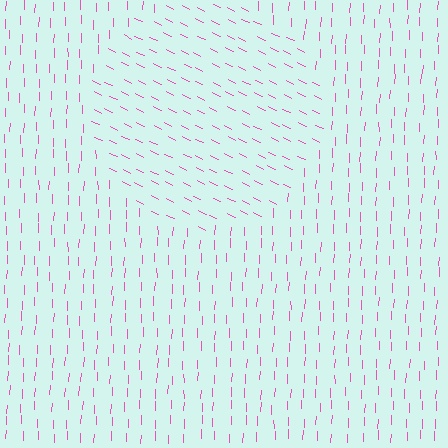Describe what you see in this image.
The image is filled with small pink line segments. A circle region in the image has lines oriented differently from the surrounding lines, creating a visible texture boundary.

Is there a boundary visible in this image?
Yes, there is a texture boundary formed by a change in line orientation.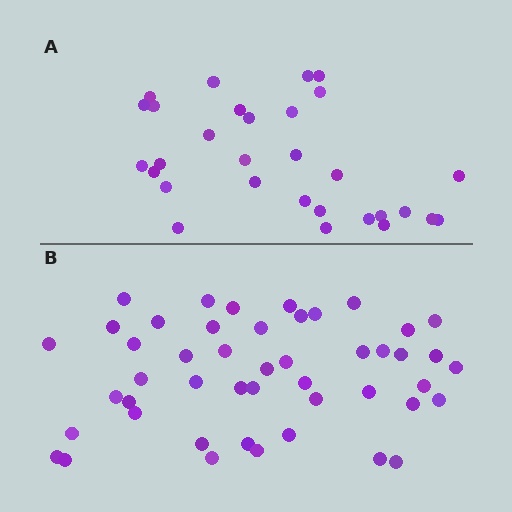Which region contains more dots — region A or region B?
Region B (the bottom region) has more dots.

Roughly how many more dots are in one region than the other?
Region B has approximately 15 more dots than region A.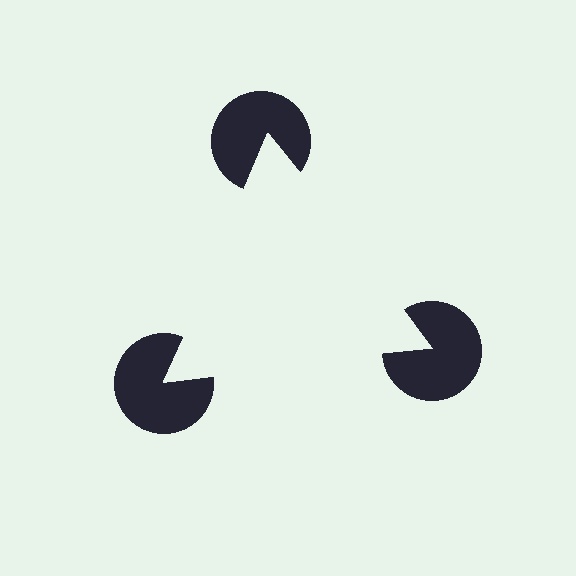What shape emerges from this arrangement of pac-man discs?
An illusory triangle — its edges are inferred from the aligned wedge cuts in the pac-man discs, not physically drawn.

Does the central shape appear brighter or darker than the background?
It typically appears slightly brighter than the background, even though no actual brightness change is drawn.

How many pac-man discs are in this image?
There are 3 — one at each vertex of the illusory triangle.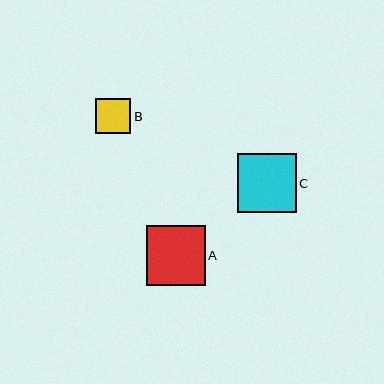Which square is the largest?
Square A is the largest with a size of approximately 59 pixels.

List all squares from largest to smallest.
From largest to smallest: A, C, B.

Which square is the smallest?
Square B is the smallest with a size of approximately 35 pixels.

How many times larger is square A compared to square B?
Square A is approximately 1.7 times the size of square B.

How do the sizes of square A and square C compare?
Square A and square C are approximately the same size.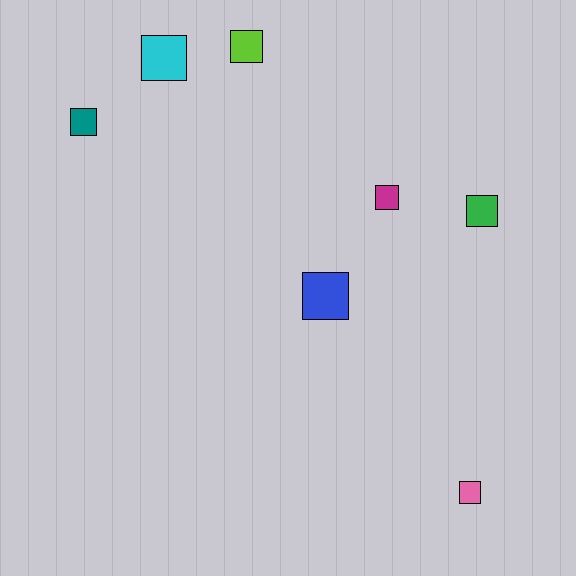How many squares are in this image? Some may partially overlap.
There are 7 squares.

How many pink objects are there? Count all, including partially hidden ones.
There is 1 pink object.